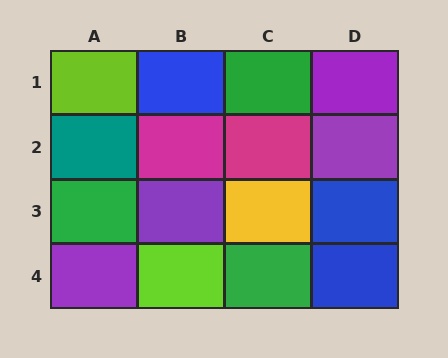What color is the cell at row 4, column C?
Green.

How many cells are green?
3 cells are green.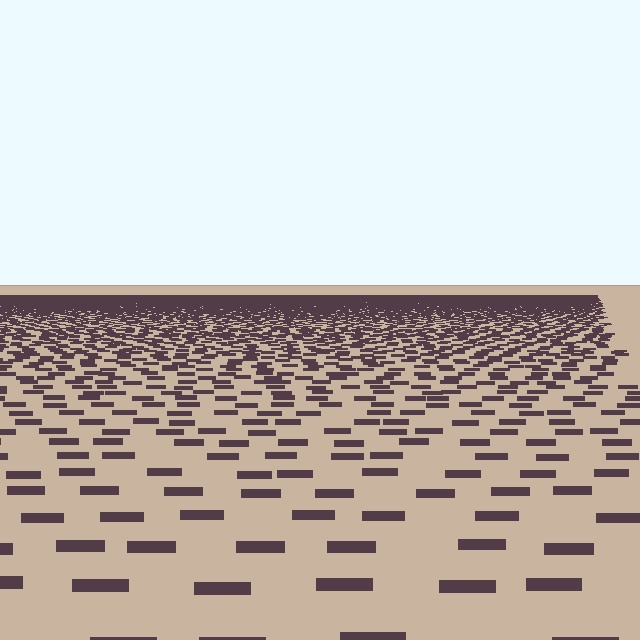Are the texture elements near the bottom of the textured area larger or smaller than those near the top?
Larger. Near the bottom, elements are closer to the viewer and appear at a bigger on-screen size.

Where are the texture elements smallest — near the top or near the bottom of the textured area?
Near the top.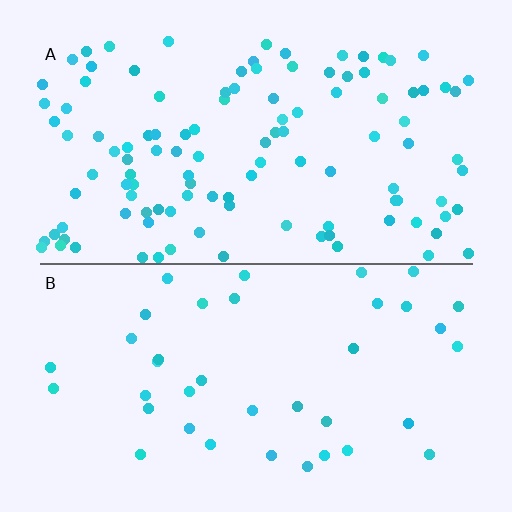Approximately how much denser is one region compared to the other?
Approximately 2.9× — region A over region B.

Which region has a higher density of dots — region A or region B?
A (the top).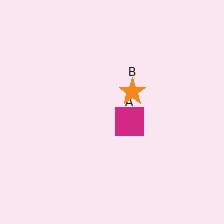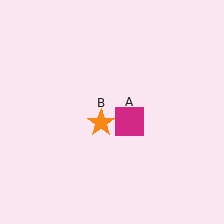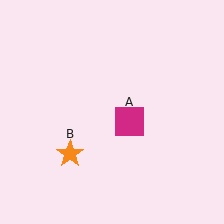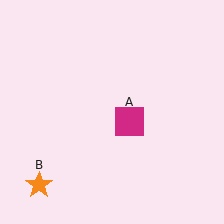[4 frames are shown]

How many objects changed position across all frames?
1 object changed position: orange star (object B).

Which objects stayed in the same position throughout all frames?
Magenta square (object A) remained stationary.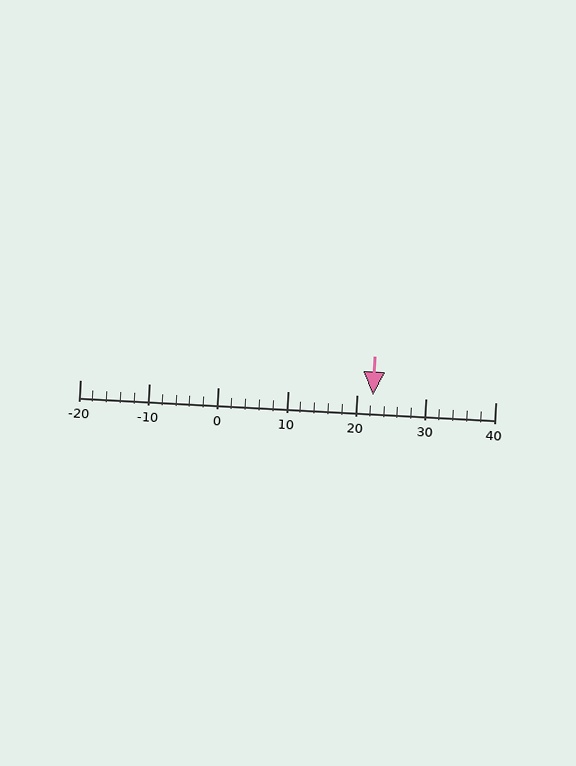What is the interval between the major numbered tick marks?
The major tick marks are spaced 10 units apart.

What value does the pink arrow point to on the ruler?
The pink arrow points to approximately 22.